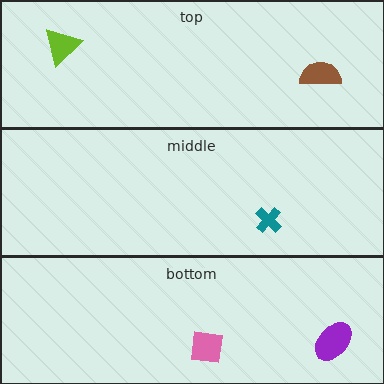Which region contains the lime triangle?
The top region.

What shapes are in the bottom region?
The pink square, the purple ellipse.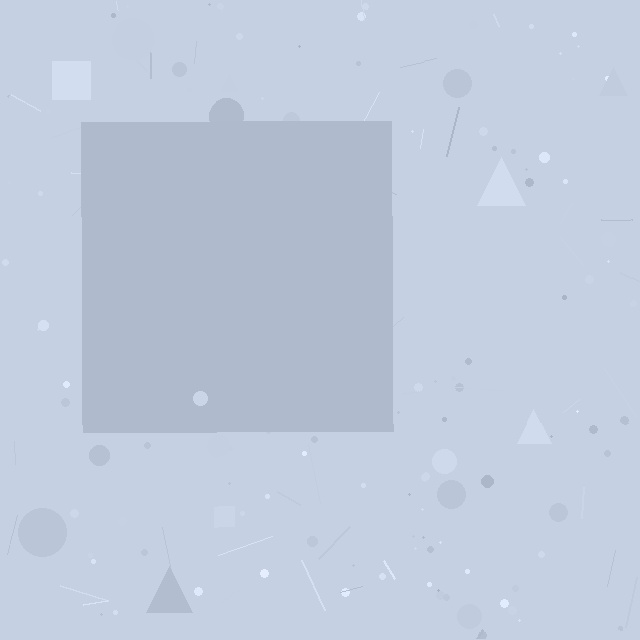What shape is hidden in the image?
A square is hidden in the image.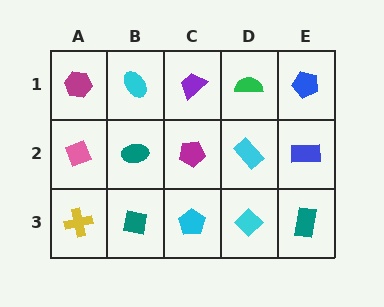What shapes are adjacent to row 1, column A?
A pink diamond (row 2, column A), a cyan ellipse (row 1, column B).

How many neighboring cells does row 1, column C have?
3.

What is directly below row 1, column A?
A pink diamond.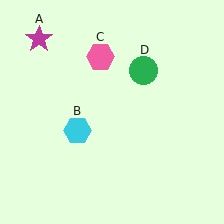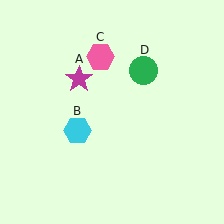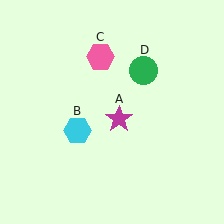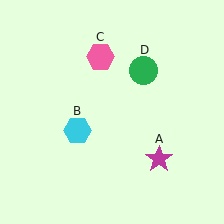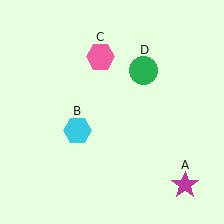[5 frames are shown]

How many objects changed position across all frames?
1 object changed position: magenta star (object A).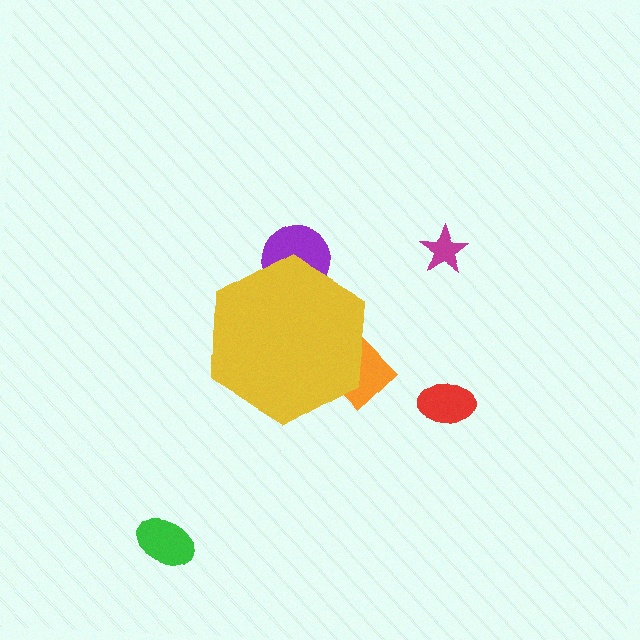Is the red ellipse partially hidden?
No, the red ellipse is fully visible.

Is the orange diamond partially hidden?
Yes, the orange diamond is partially hidden behind the yellow hexagon.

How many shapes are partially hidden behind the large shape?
2 shapes are partially hidden.